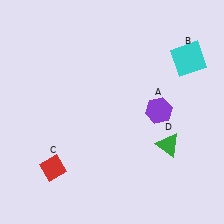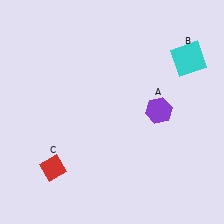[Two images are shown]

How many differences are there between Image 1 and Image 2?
There is 1 difference between the two images.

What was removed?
The green triangle (D) was removed in Image 2.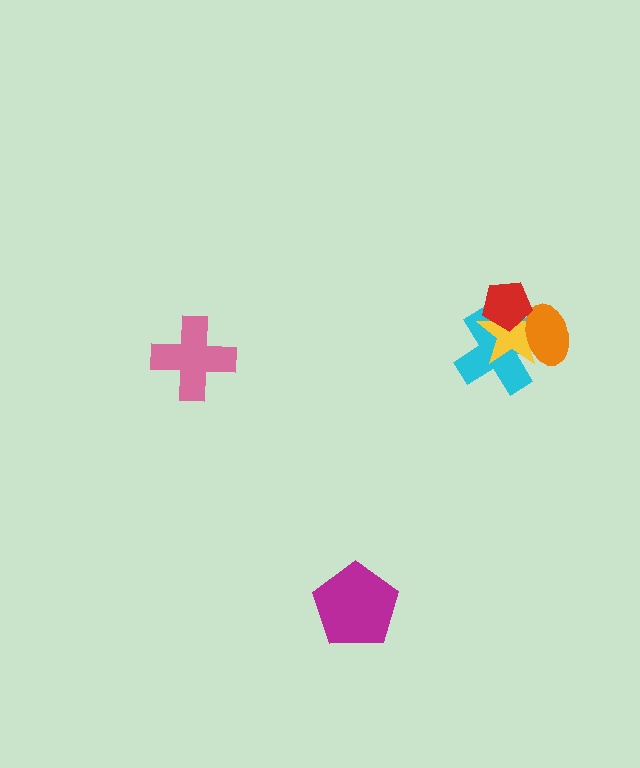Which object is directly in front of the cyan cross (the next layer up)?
The yellow star is directly in front of the cyan cross.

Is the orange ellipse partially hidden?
Yes, it is partially covered by another shape.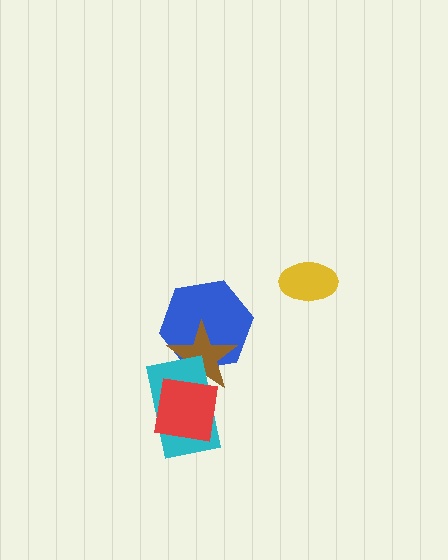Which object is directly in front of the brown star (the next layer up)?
The cyan rectangle is directly in front of the brown star.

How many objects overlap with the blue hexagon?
2 objects overlap with the blue hexagon.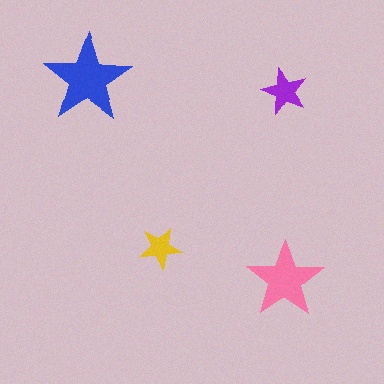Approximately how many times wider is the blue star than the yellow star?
About 2 times wider.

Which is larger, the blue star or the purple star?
The blue one.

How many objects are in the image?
There are 4 objects in the image.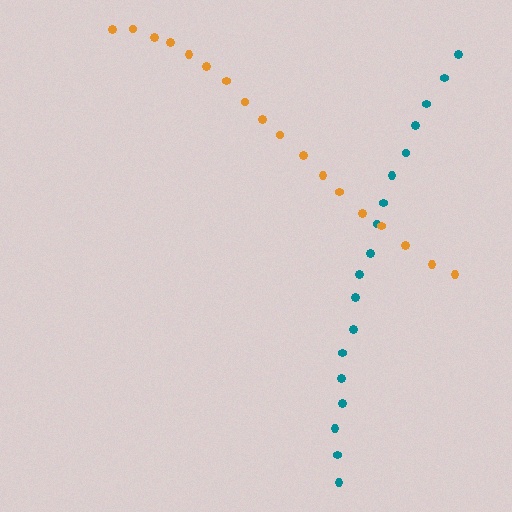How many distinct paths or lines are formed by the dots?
There are 2 distinct paths.